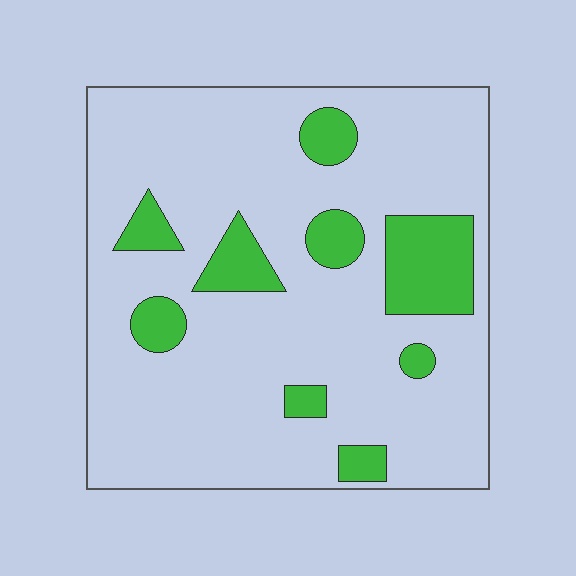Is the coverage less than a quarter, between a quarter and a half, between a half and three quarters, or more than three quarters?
Less than a quarter.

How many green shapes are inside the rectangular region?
9.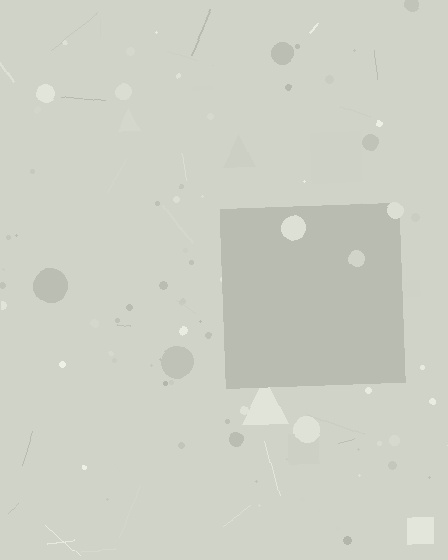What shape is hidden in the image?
A square is hidden in the image.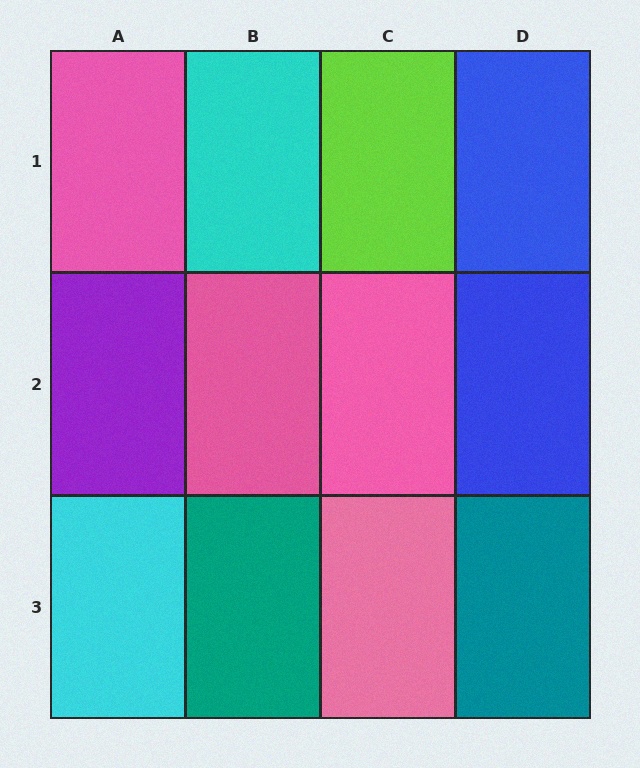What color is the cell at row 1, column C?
Lime.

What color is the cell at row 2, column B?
Pink.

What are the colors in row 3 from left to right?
Cyan, teal, pink, teal.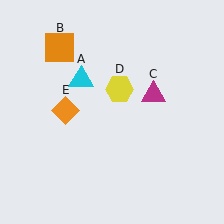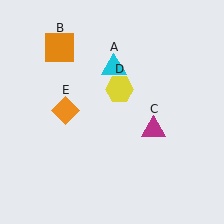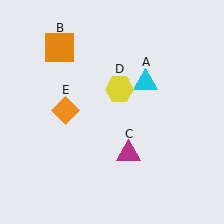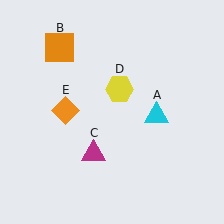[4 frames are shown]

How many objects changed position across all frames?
2 objects changed position: cyan triangle (object A), magenta triangle (object C).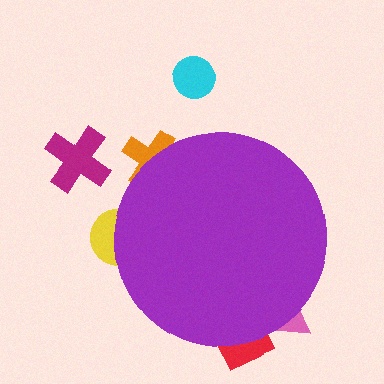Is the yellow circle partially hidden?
Yes, the yellow circle is partially hidden behind the purple circle.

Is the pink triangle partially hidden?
Yes, the pink triangle is partially hidden behind the purple circle.